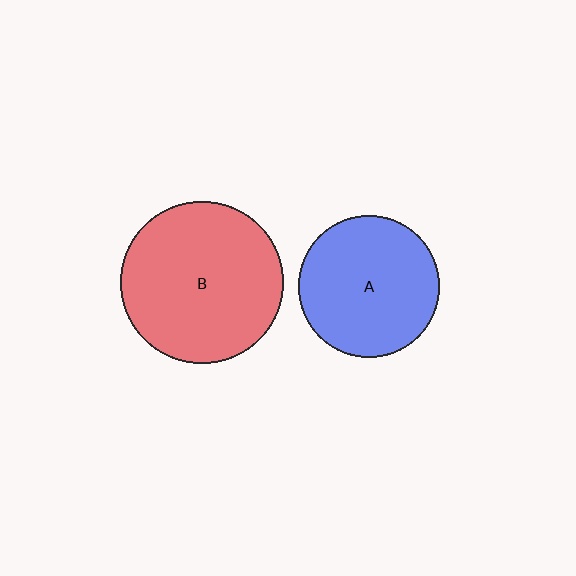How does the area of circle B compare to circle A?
Approximately 1.3 times.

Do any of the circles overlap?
No, none of the circles overlap.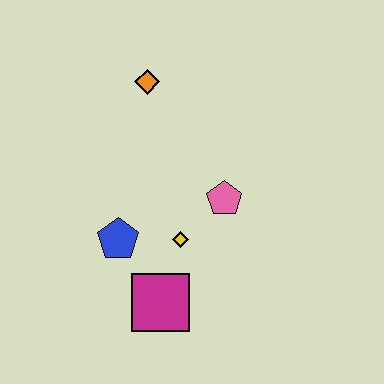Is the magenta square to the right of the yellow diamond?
No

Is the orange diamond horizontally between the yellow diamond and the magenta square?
No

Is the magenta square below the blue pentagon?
Yes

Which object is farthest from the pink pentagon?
The orange diamond is farthest from the pink pentagon.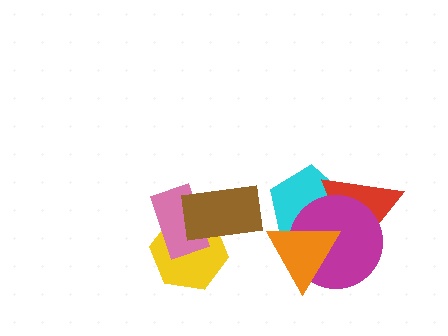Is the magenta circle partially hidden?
Yes, it is partially covered by another shape.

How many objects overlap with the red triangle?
3 objects overlap with the red triangle.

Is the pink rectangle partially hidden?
Yes, it is partially covered by another shape.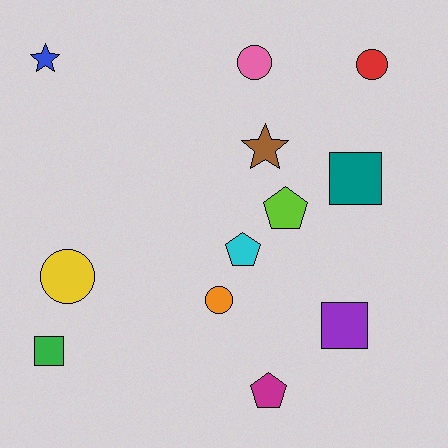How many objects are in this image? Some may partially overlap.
There are 12 objects.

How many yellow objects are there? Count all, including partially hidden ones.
There is 1 yellow object.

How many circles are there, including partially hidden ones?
There are 4 circles.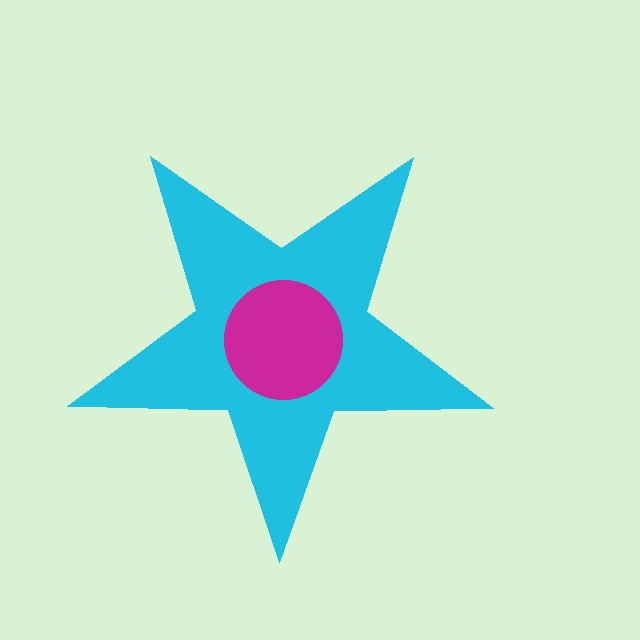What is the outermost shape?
The cyan star.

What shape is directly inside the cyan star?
The magenta circle.